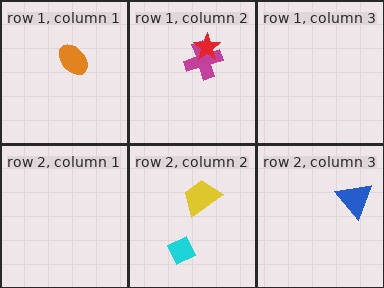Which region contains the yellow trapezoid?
The row 2, column 2 region.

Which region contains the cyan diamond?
The row 2, column 2 region.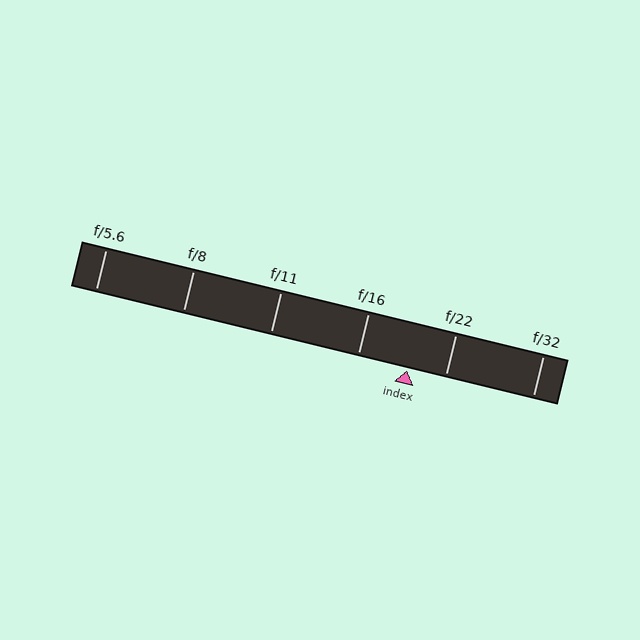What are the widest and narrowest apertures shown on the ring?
The widest aperture shown is f/5.6 and the narrowest is f/32.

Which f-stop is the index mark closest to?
The index mark is closest to f/22.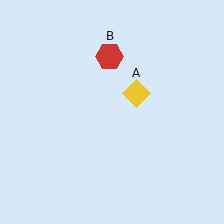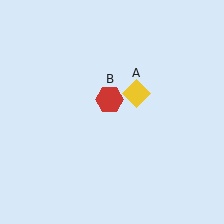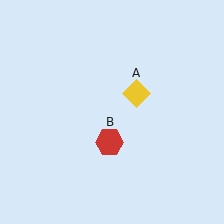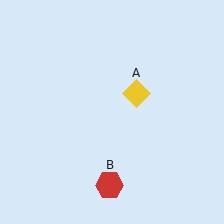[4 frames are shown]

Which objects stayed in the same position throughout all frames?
Yellow diamond (object A) remained stationary.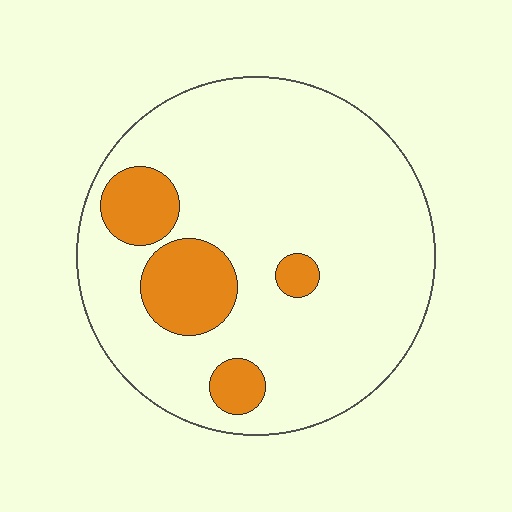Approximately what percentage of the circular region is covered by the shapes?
Approximately 15%.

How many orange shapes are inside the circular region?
4.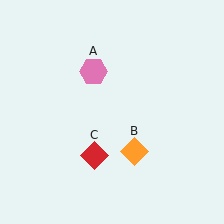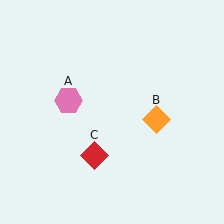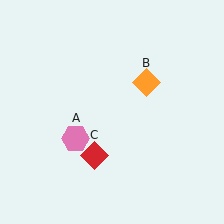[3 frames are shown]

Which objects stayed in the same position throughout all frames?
Red diamond (object C) remained stationary.